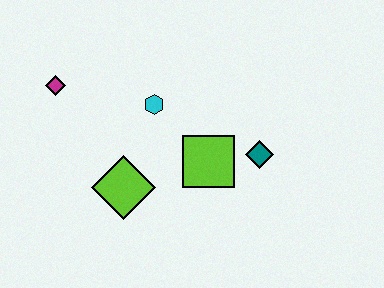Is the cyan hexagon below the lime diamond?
No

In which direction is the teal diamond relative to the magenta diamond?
The teal diamond is to the right of the magenta diamond.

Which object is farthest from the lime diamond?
The teal diamond is farthest from the lime diamond.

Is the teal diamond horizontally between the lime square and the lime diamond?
No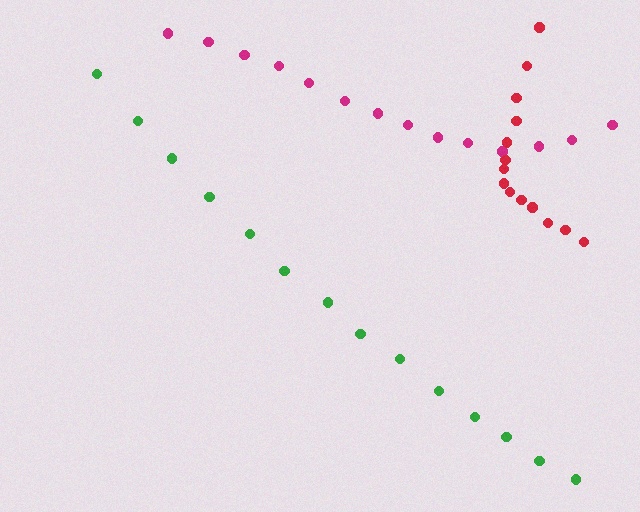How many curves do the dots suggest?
There are 3 distinct paths.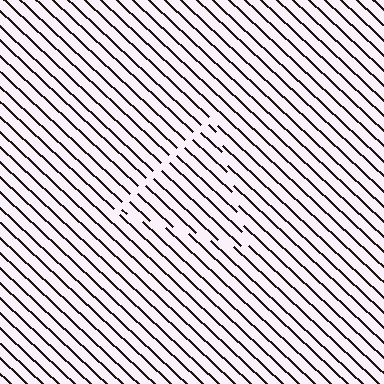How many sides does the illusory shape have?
3 sides — the line-ends trace a triangle.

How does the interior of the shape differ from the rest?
The interior of the shape contains the same grating, shifted by half a period — the contour is defined by the phase discontinuity where line-ends from the inner and outer gratings abut.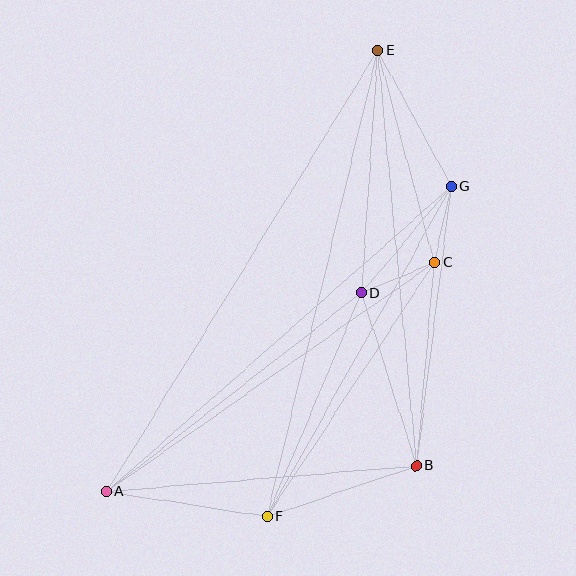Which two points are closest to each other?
Points C and G are closest to each other.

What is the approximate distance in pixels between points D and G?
The distance between D and G is approximately 140 pixels.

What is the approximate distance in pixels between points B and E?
The distance between B and E is approximately 417 pixels.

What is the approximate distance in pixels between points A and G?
The distance between A and G is approximately 460 pixels.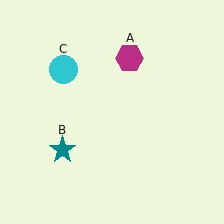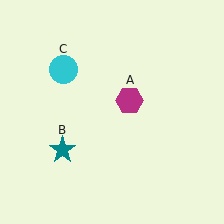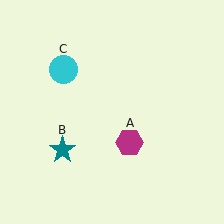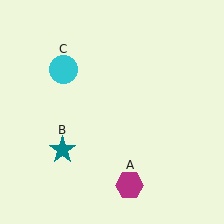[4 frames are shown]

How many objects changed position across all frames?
1 object changed position: magenta hexagon (object A).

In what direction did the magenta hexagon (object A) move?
The magenta hexagon (object A) moved down.